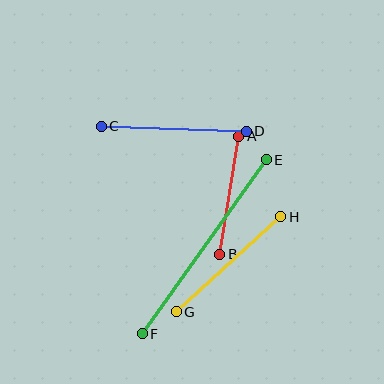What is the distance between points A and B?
The distance is approximately 120 pixels.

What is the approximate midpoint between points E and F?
The midpoint is at approximately (204, 247) pixels.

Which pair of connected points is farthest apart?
Points E and F are farthest apart.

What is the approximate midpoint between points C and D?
The midpoint is at approximately (174, 129) pixels.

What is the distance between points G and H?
The distance is approximately 141 pixels.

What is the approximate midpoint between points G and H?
The midpoint is at approximately (229, 264) pixels.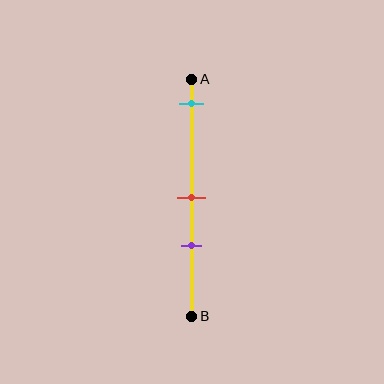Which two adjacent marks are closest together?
The red and purple marks are the closest adjacent pair.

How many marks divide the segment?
There are 3 marks dividing the segment.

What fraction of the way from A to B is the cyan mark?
The cyan mark is approximately 10% (0.1) of the way from A to B.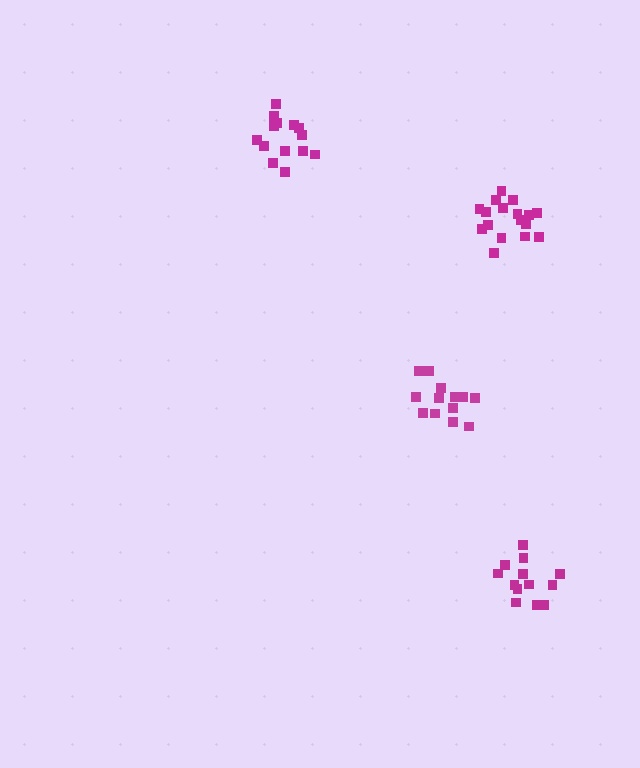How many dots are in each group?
Group 1: 13 dots, Group 2: 18 dots, Group 3: 14 dots, Group 4: 13 dots (58 total).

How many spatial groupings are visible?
There are 4 spatial groupings.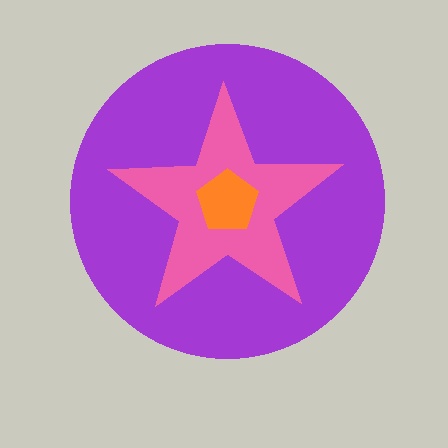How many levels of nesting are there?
3.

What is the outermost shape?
The purple circle.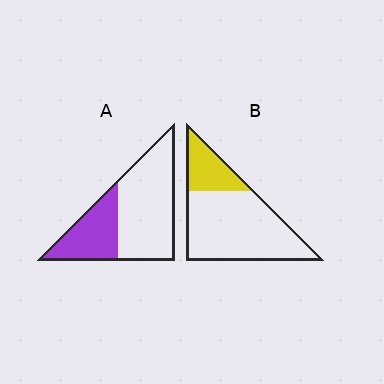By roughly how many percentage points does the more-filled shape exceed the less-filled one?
By roughly 10 percentage points (A over B).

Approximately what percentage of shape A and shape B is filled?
A is approximately 35% and B is approximately 25%.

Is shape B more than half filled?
No.